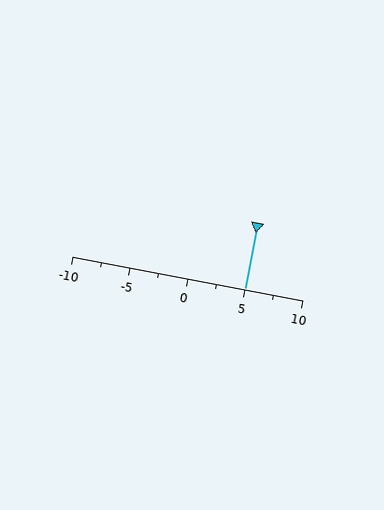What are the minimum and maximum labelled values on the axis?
The axis runs from -10 to 10.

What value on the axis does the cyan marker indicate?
The marker indicates approximately 5.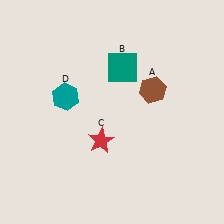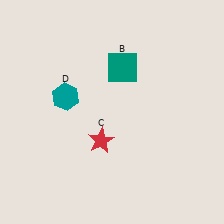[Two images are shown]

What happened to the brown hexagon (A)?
The brown hexagon (A) was removed in Image 2. It was in the top-right area of Image 1.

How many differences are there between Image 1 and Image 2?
There is 1 difference between the two images.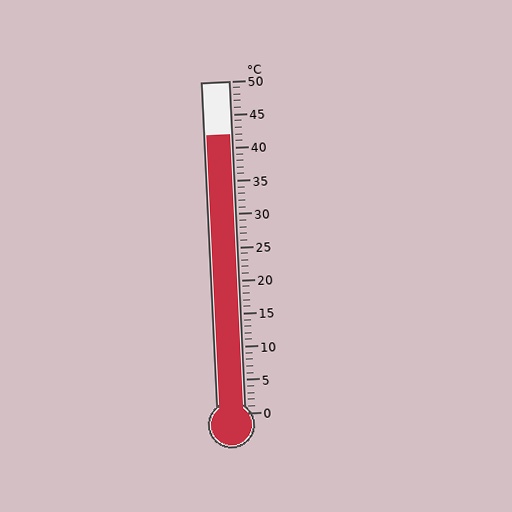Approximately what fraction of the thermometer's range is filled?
The thermometer is filled to approximately 85% of its range.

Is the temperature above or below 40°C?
The temperature is above 40°C.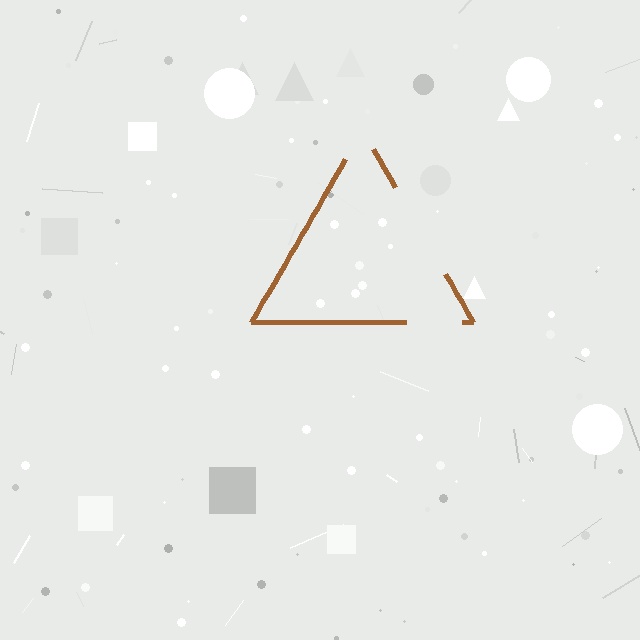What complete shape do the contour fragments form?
The contour fragments form a triangle.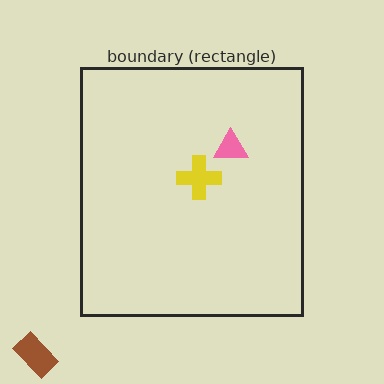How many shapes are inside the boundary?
2 inside, 1 outside.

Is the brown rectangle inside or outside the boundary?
Outside.